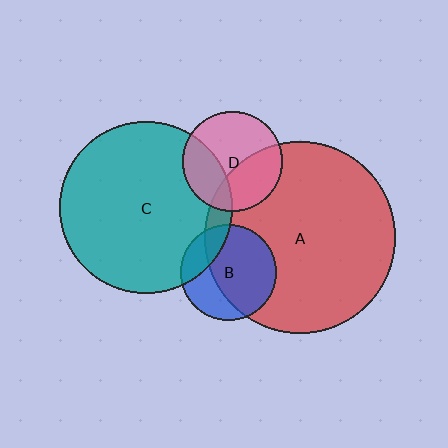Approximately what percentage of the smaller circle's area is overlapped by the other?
Approximately 20%.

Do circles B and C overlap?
Yes.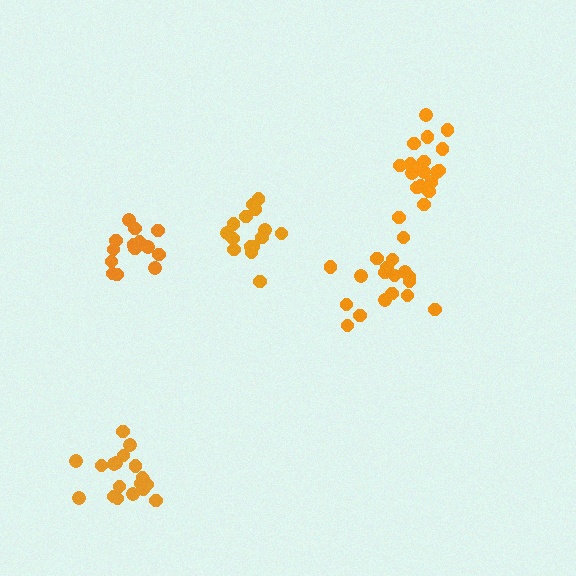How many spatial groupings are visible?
There are 5 spatial groupings.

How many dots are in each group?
Group 1: 19 dots, Group 2: 18 dots, Group 3: 14 dots, Group 4: 15 dots, Group 5: 19 dots (85 total).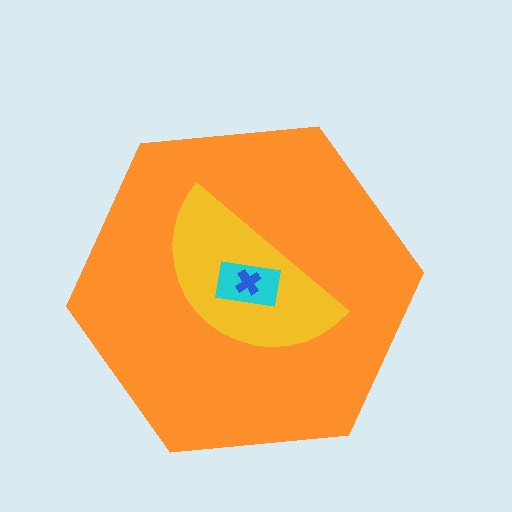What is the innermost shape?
The blue cross.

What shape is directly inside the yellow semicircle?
The cyan rectangle.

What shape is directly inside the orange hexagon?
The yellow semicircle.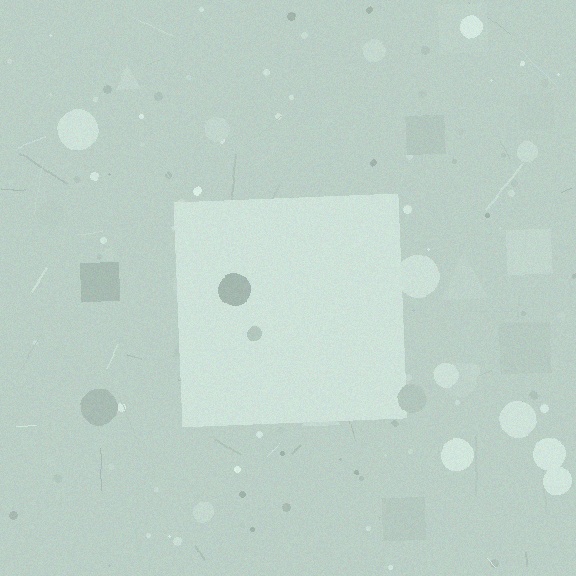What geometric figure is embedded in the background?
A square is embedded in the background.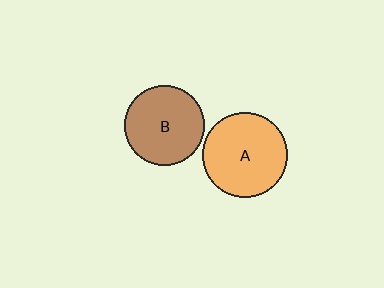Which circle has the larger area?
Circle A (orange).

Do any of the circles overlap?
No, none of the circles overlap.